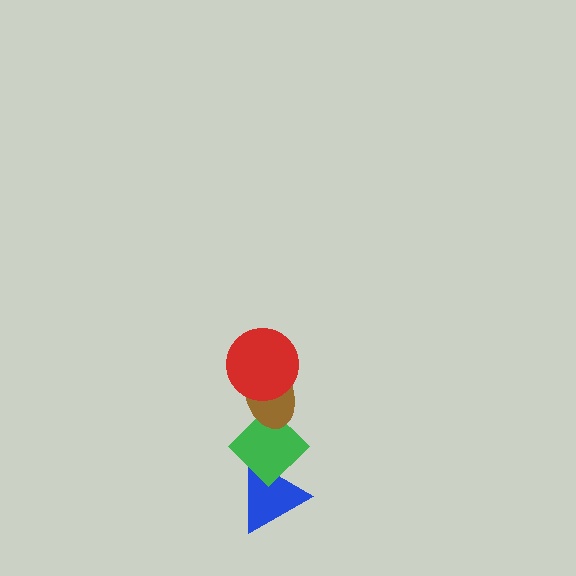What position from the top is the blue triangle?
The blue triangle is 4th from the top.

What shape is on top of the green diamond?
The brown ellipse is on top of the green diamond.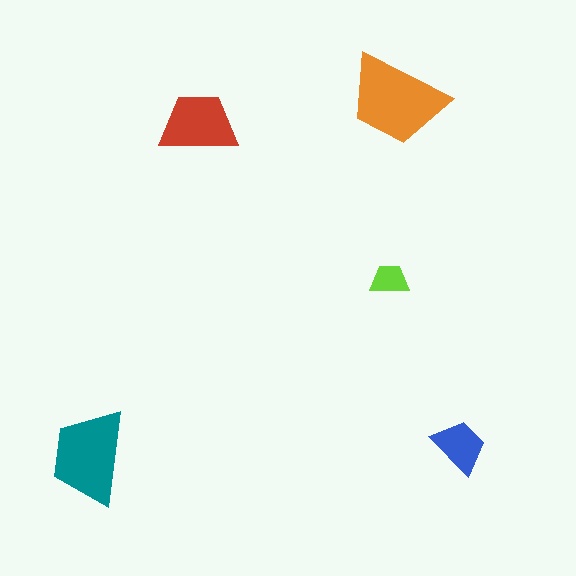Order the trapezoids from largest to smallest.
the orange one, the teal one, the red one, the blue one, the lime one.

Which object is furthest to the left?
The teal trapezoid is leftmost.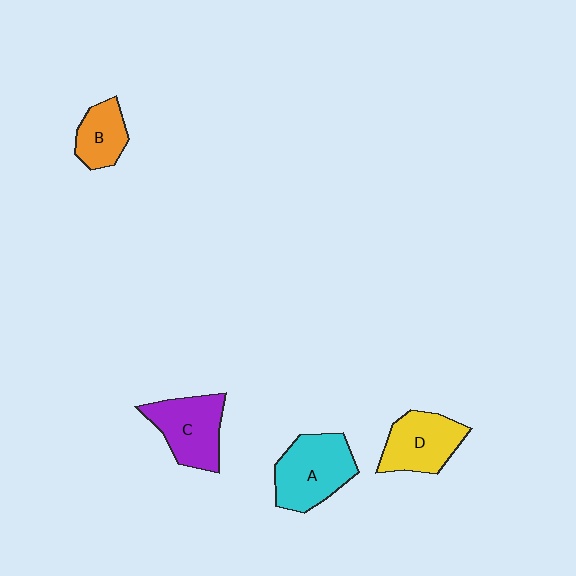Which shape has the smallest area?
Shape B (orange).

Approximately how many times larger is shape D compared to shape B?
Approximately 1.5 times.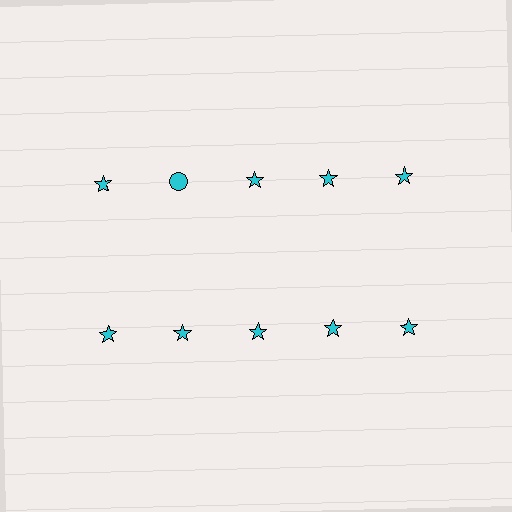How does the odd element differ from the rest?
It has a different shape: circle instead of star.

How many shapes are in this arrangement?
There are 10 shapes arranged in a grid pattern.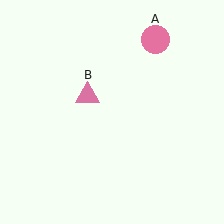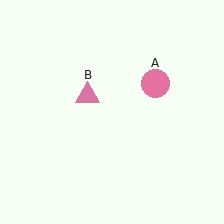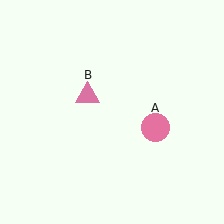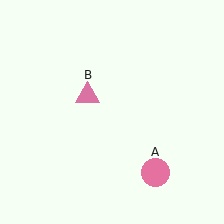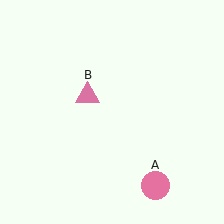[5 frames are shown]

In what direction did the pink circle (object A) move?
The pink circle (object A) moved down.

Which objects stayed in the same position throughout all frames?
Pink triangle (object B) remained stationary.